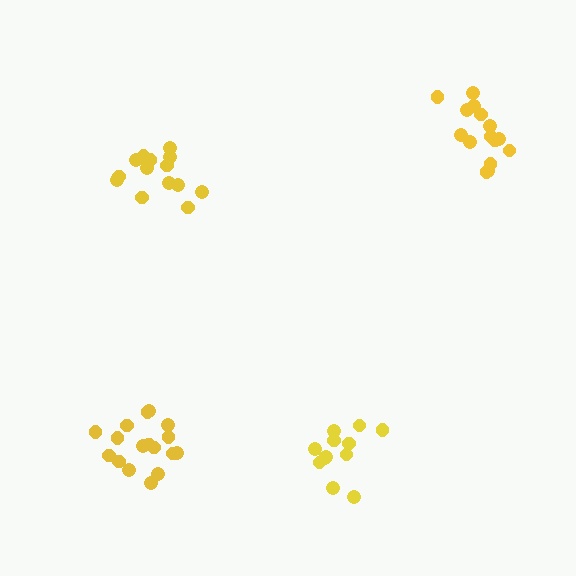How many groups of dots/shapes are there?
There are 4 groups.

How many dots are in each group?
Group 1: 17 dots, Group 2: 14 dots, Group 3: 12 dots, Group 4: 15 dots (58 total).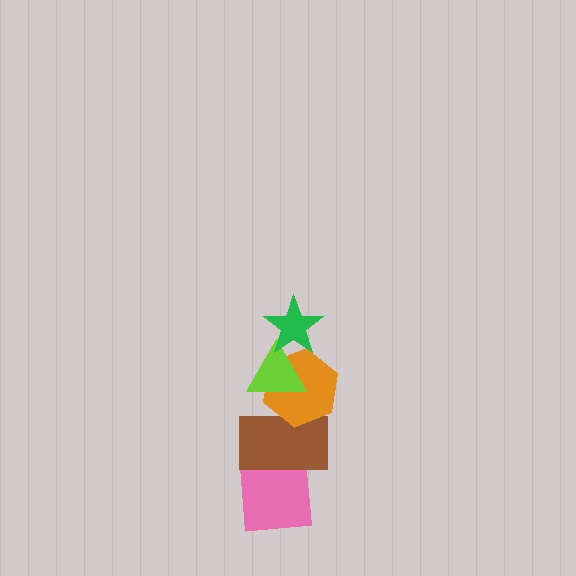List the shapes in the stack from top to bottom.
From top to bottom: the green star, the lime triangle, the orange hexagon, the brown rectangle, the pink square.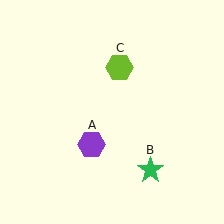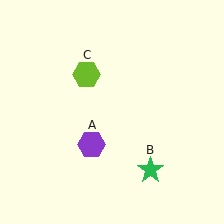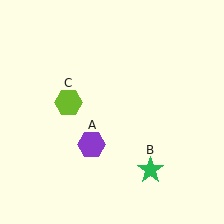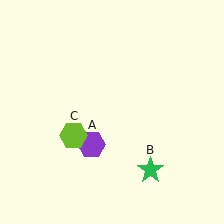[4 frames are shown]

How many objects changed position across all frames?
1 object changed position: lime hexagon (object C).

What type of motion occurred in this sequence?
The lime hexagon (object C) rotated counterclockwise around the center of the scene.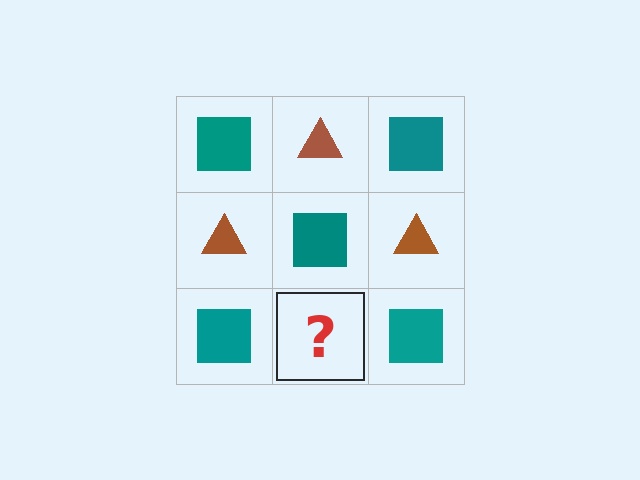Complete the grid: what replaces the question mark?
The question mark should be replaced with a brown triangle.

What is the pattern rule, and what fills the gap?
The rule is that it alternates teal square and brown triangle in a checkerboard pattern. The gap should be filled with a brown triangle.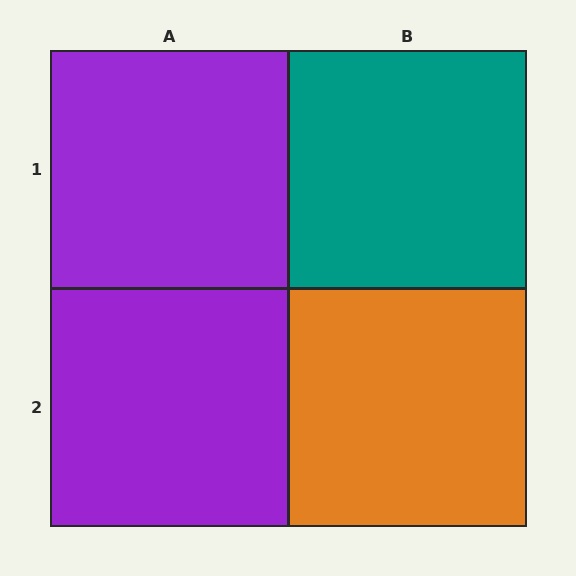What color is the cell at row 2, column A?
Purple.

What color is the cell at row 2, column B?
Orange.